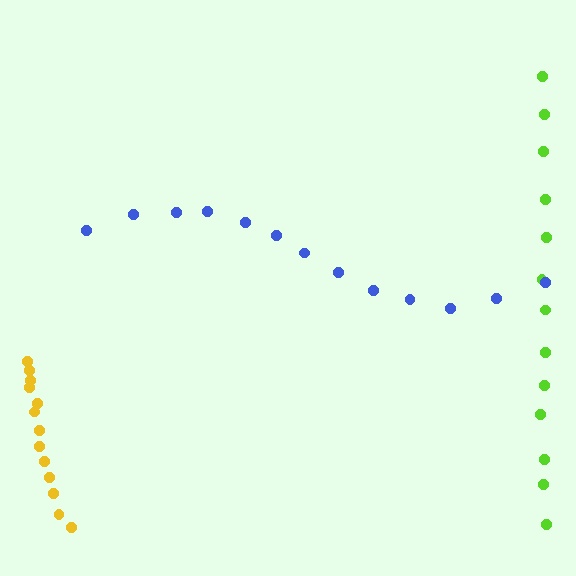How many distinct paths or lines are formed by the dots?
There are 3 distinct paths.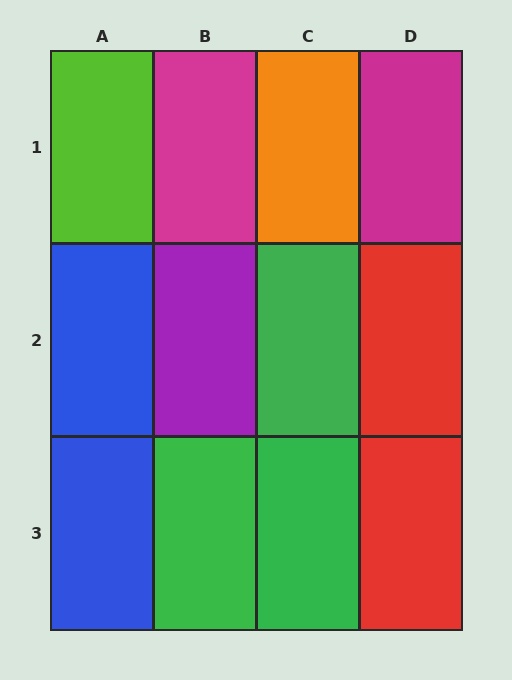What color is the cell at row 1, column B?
Magenta.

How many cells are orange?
1 cell is orange.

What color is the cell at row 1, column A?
Lime.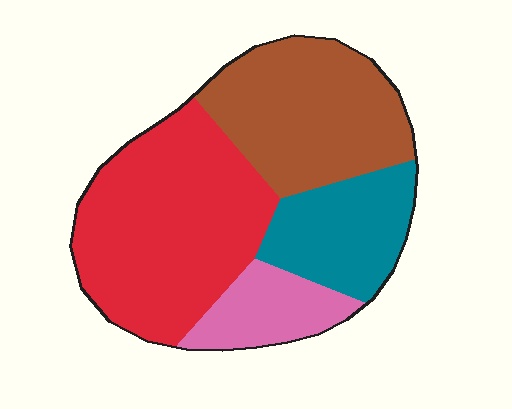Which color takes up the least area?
Pink, at roughly 10%.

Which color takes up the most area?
Red, at roughly 40%.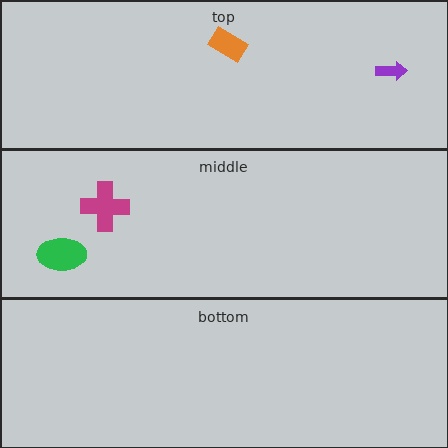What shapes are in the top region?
The purple arrow, the orange rectangle.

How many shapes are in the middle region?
2.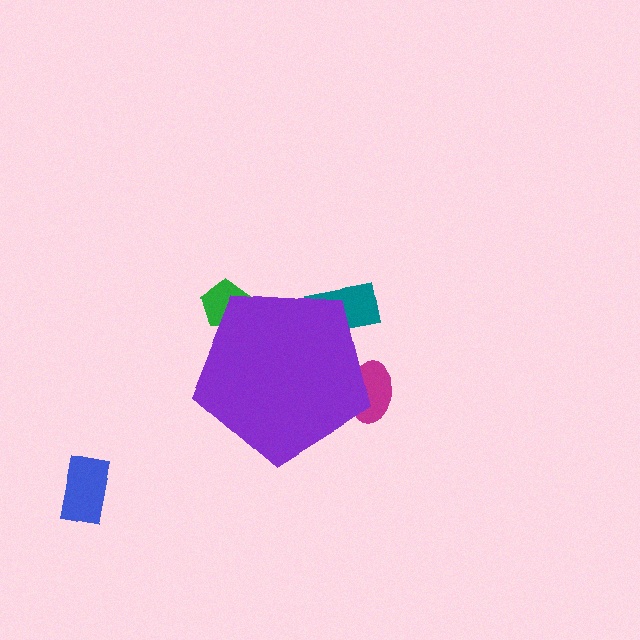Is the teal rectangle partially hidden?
Yes, the teal rectangle is partially hidden behind the purple pentagon.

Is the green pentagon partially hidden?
Yes, the green pentagon is partially hidden behind the purple pentagon.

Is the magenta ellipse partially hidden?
Yes, the magenta ellipse is partially hidden behind the purple pentagon.